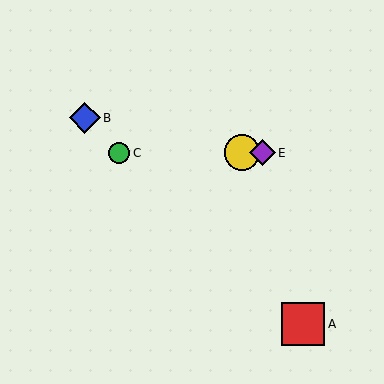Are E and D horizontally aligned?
Yes, both are at y≈153.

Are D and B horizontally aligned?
No, D is at y≈153 and B is at y≈118.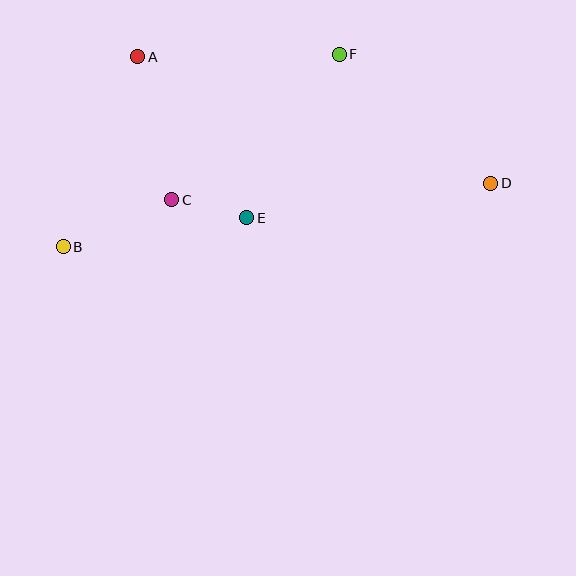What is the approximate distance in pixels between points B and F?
The distance between B and F is approximately 337 pixels.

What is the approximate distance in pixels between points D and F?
The distance between D and F is approximately 199 pixels.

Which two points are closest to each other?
Points C and E are closest to each other.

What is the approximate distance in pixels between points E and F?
The distance between E and F is approximately 188 pixels.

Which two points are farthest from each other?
Points B and D are farthest from each other.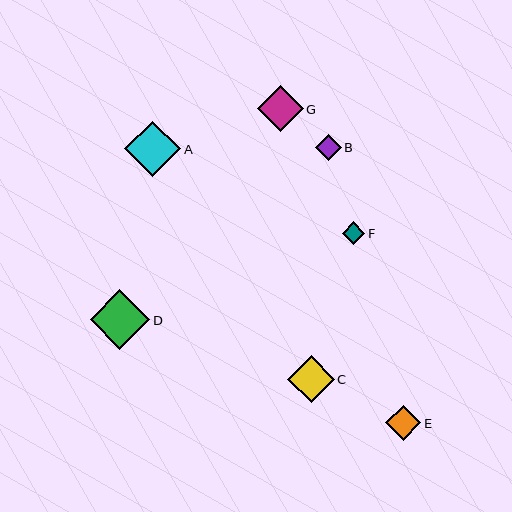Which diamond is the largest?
Diamond D is the largest with a size of approximately 60 pixels.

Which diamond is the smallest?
Diamond F is the smallest with a size of approximately 22 pixels.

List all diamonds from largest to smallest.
From largest to smallest: D, A, C, G, E, B, F.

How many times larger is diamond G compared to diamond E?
Diamond G is approximately 1.3 times the size of diamond E.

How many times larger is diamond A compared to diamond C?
Diamond A is approximately 1.2 times the size of diamond C.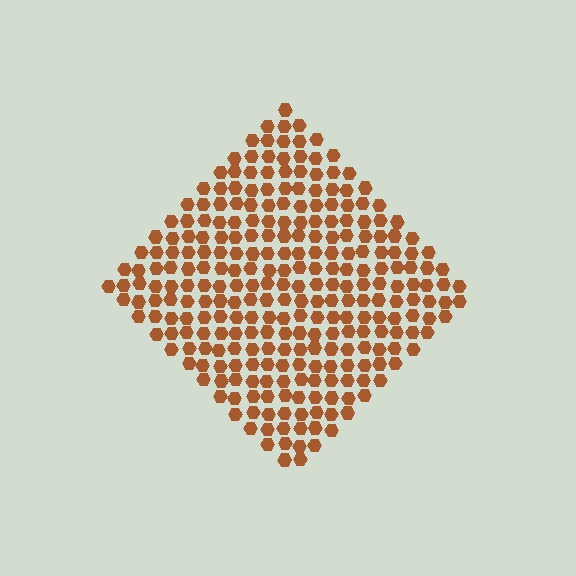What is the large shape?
The large shape is a diamond.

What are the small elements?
The small elements are hexagons.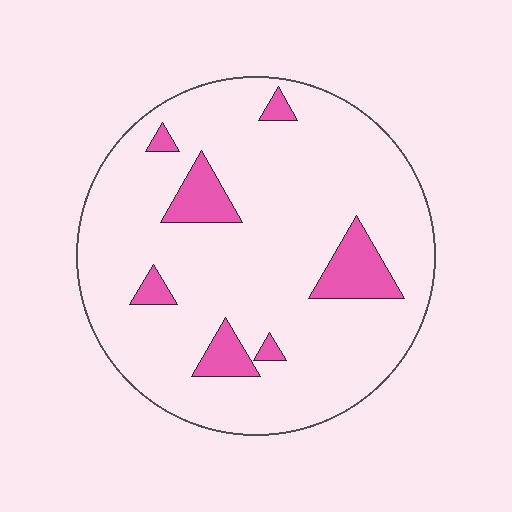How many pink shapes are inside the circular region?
7.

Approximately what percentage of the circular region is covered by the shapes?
Approximately 10%.